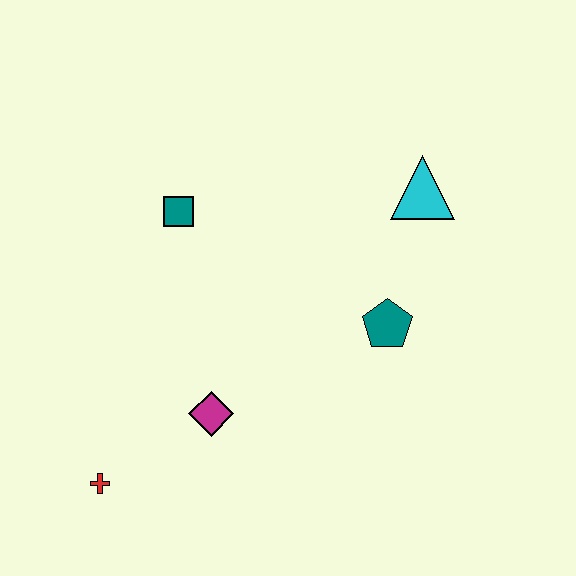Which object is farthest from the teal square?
The red cross is farthest from the teal square.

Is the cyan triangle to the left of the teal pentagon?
No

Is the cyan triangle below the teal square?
No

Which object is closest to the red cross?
The magenta diamond is closest to the red cross.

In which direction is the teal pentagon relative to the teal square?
The teal pentagon is to the right of the teal square.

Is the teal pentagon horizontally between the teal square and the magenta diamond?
No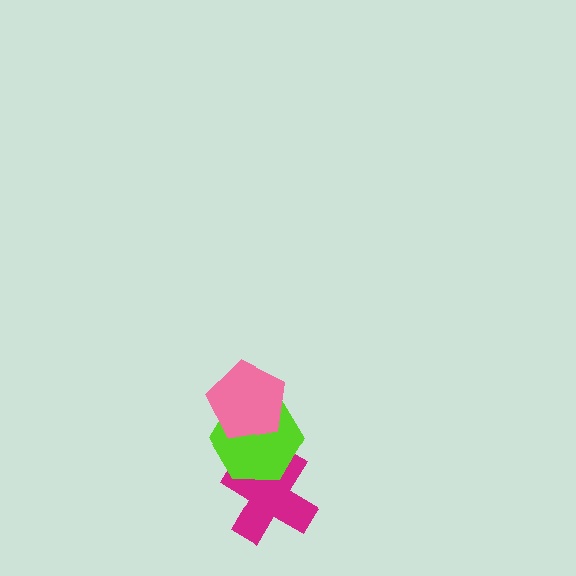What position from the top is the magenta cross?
The magenta cross is 3rd from the top.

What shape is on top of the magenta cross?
The lime hexagon is on top of the magenta cross.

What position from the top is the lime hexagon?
The lime hexagon is 2nd from the top.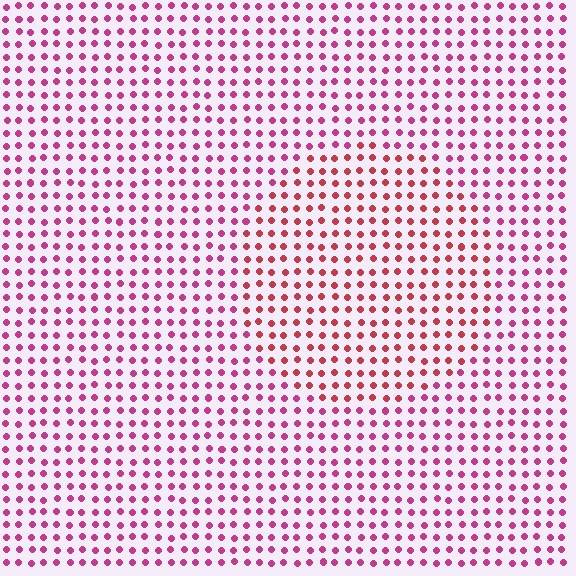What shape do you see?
I see a circle.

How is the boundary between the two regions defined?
The boundary is defined purely by a slight shift in hue (about 29 degrees). Spacing, size, and orientation are identical on both sides.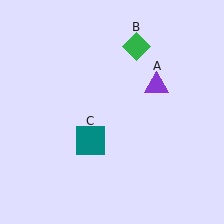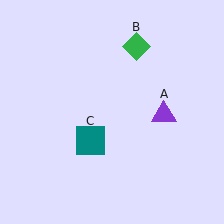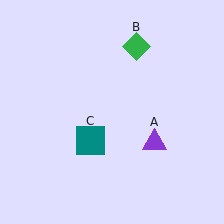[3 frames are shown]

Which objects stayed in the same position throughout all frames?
Green diamond (object B) and teal square (object C) remained stationary.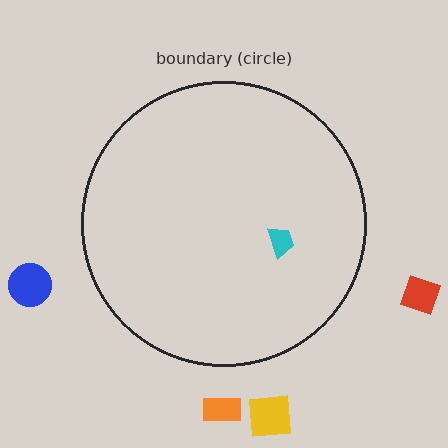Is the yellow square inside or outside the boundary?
Outside.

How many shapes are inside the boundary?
1 inside, 4 outside.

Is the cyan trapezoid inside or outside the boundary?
Inside.